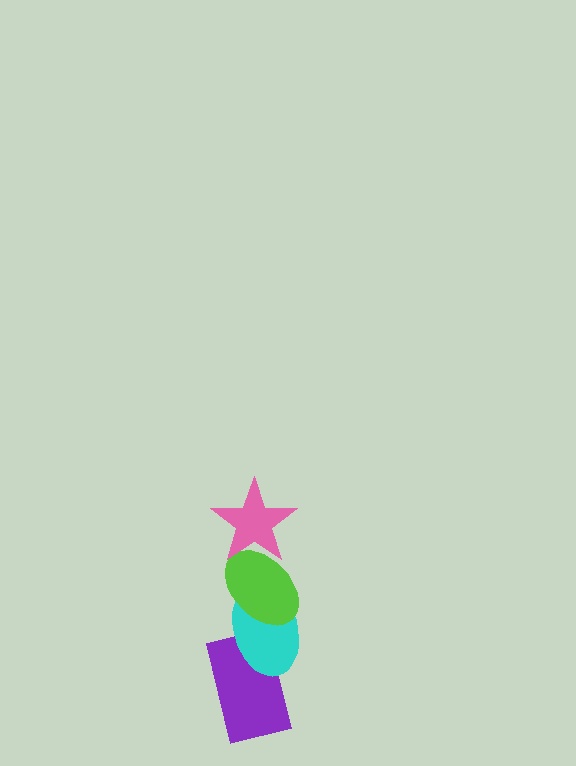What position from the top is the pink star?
The pink star is 1st from the top.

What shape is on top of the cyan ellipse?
The lime ellipse is on top of the cyan ellipse.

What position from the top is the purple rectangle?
The purple rectangle is 4th from the top.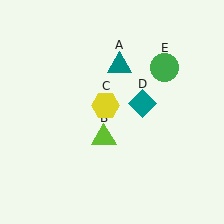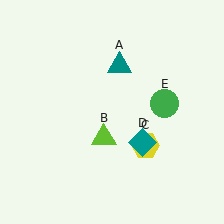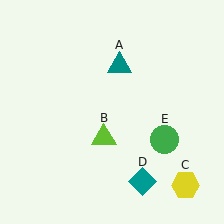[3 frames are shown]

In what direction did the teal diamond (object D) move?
The teal diamond (object D) moved down.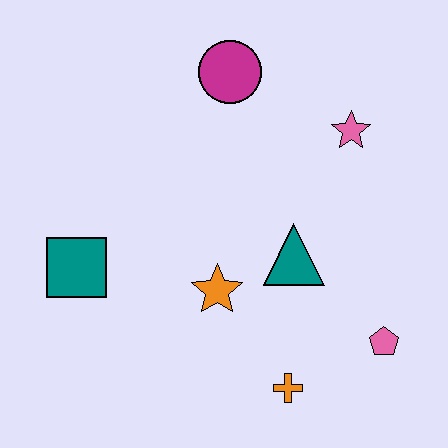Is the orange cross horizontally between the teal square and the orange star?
No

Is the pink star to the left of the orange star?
No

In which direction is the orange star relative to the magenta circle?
The orange star is below the magenta circle.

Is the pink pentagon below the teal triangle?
Yes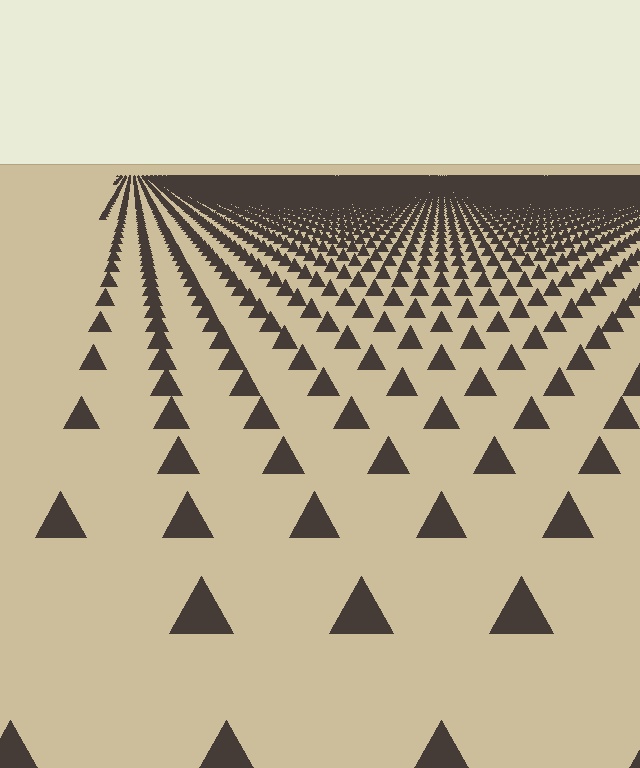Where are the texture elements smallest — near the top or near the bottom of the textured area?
Near the top.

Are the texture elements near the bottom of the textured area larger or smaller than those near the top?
Larger. Near the bottom, elements are closer to the viewer and appear at a bigger on-screen size.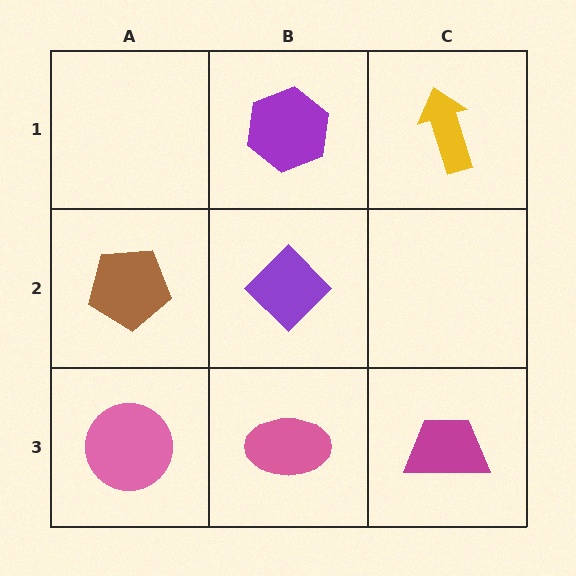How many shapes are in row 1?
2 shapes.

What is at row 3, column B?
A pink ellipse.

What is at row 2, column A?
A brown pentagon.